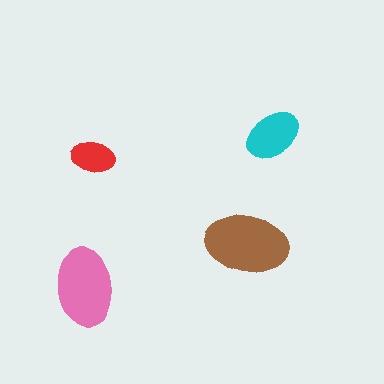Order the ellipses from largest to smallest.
the brown one, the pink one, the cyan one, the red one.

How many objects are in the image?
There are 4 objects in the image.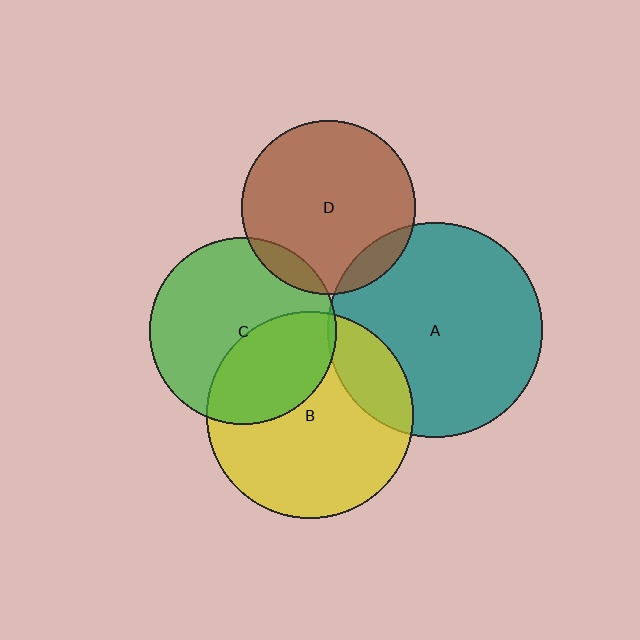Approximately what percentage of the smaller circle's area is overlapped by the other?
Approximately 20%.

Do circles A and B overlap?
Yes.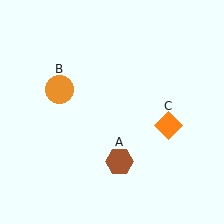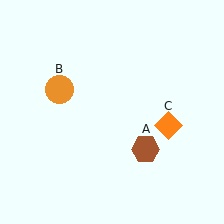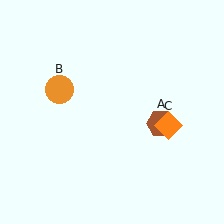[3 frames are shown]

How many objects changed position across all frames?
1 object changed position: brown hexagon (object A).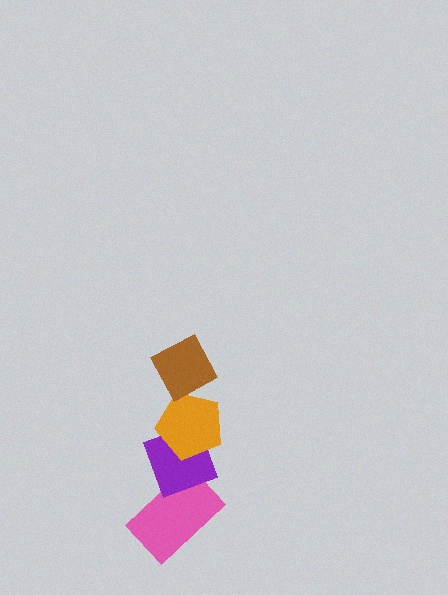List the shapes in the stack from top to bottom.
From top to bottom: the brown diamond, the orange pentagon, the purple diamond, the pink rectangle.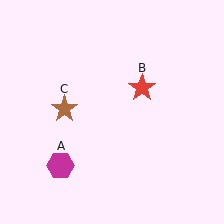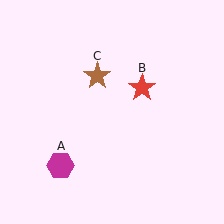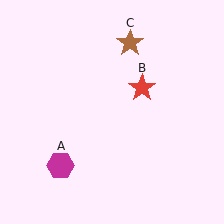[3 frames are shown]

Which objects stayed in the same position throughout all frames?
Magenta hexagon (object A) and red star (object B) remained stationary.